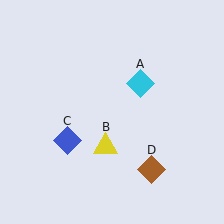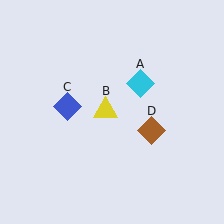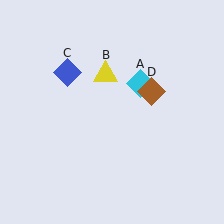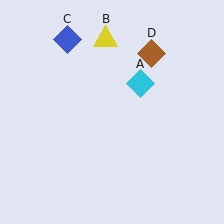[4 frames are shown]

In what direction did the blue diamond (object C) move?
The blue diamond (object C) moved up.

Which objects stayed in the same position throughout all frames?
Cyan diamond (object A) remained stationary.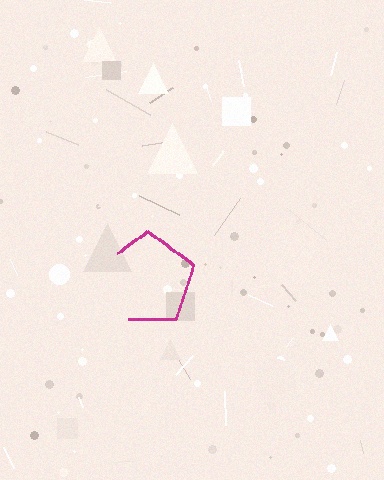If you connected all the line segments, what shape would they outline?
They would outline a pentagon.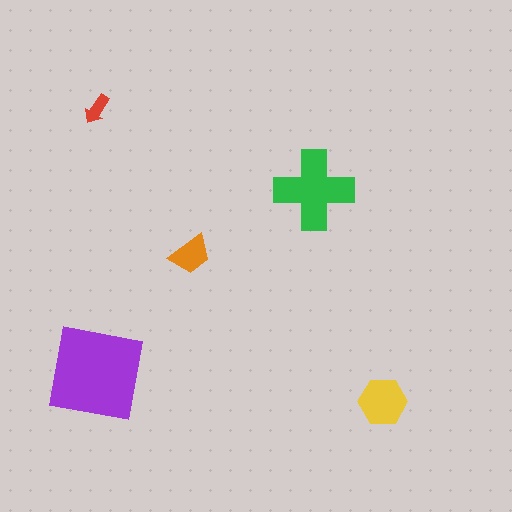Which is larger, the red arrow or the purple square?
The purple square.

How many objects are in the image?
There are 5 objects in the image.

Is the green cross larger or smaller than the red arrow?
Larger.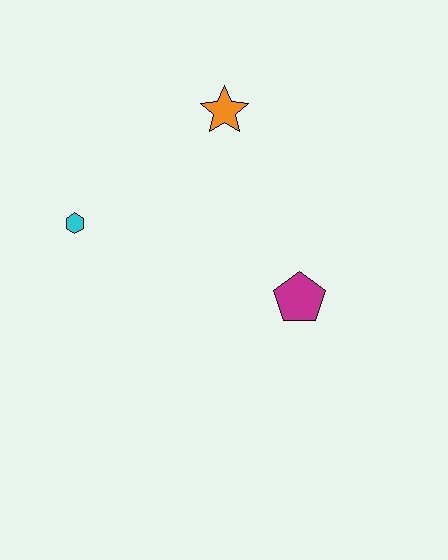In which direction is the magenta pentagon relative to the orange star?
The magenta pentagon is below the orange star.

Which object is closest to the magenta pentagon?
The orange star is closest to the magenta pentagon.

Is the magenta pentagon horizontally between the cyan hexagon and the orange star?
No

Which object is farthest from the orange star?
The magenta pentagon is farthest from the orange star.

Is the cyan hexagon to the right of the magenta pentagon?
No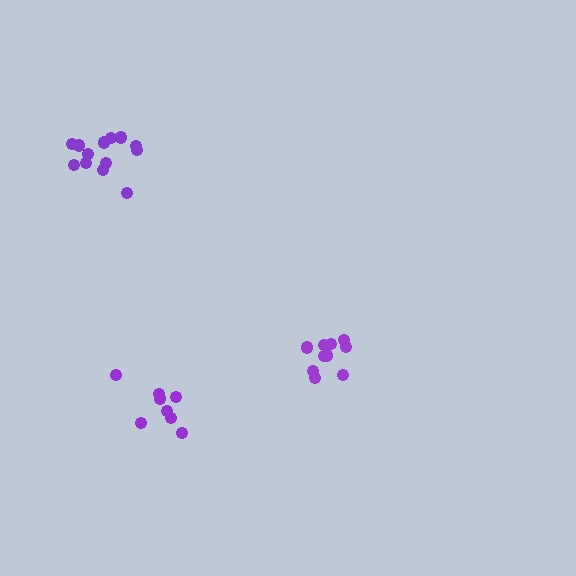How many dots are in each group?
Group 1: 13 dots, Group 2: 9 dots, Group 3: 10 dots (32 total).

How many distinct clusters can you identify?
There are 3 distinct clusters.